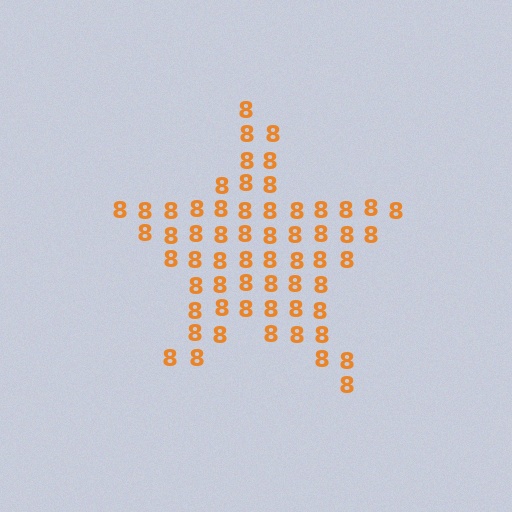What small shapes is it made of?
It is made of small digit 8's.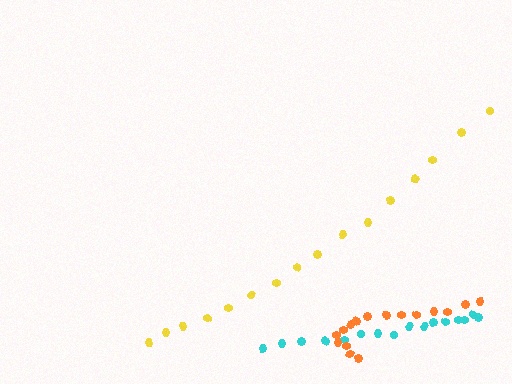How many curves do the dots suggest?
There are 3 distinct paths.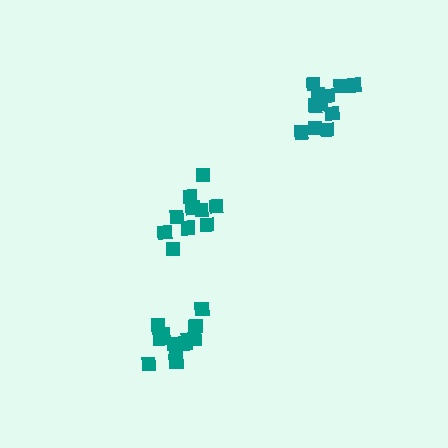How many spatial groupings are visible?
There are 3 spatial groupings.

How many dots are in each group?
Group 1: 12 dots, Group 2: 11 dots, Group 3: 10 dots (33 total).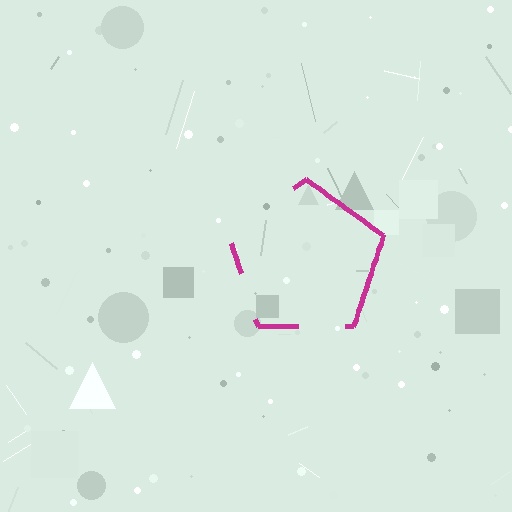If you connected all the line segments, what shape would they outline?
They would outline a pentagon.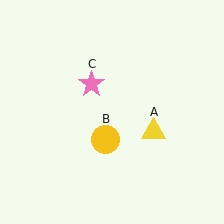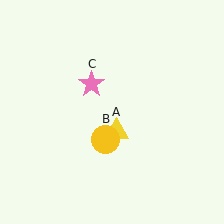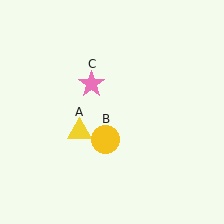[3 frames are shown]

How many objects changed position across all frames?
1 object changed position: yellow triangle (object A).